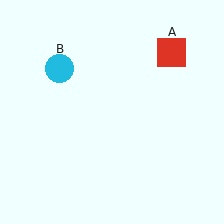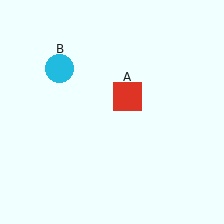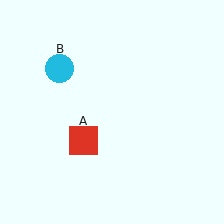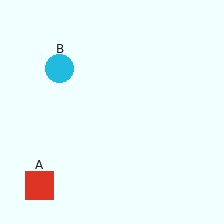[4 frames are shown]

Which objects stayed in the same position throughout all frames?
Cyan circle (object B) remained stationary.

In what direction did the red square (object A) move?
The red square (object A) moved down and to the left.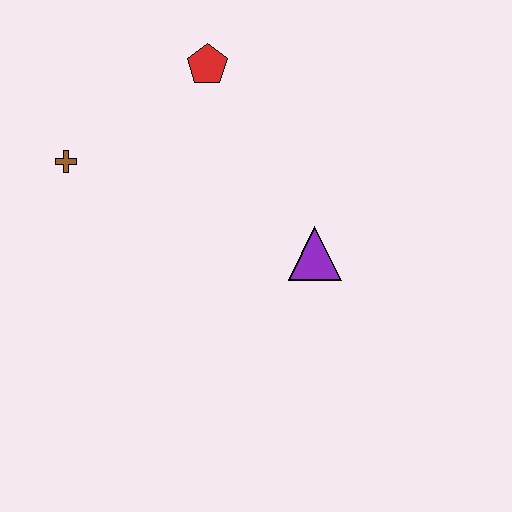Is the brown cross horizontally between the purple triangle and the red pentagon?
No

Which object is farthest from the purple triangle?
The brown cross is farthest from the purple triangle.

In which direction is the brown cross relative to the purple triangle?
The brown cross is to the left of the purple triangle.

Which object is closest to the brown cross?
The red pentagon is closest to the brown cross.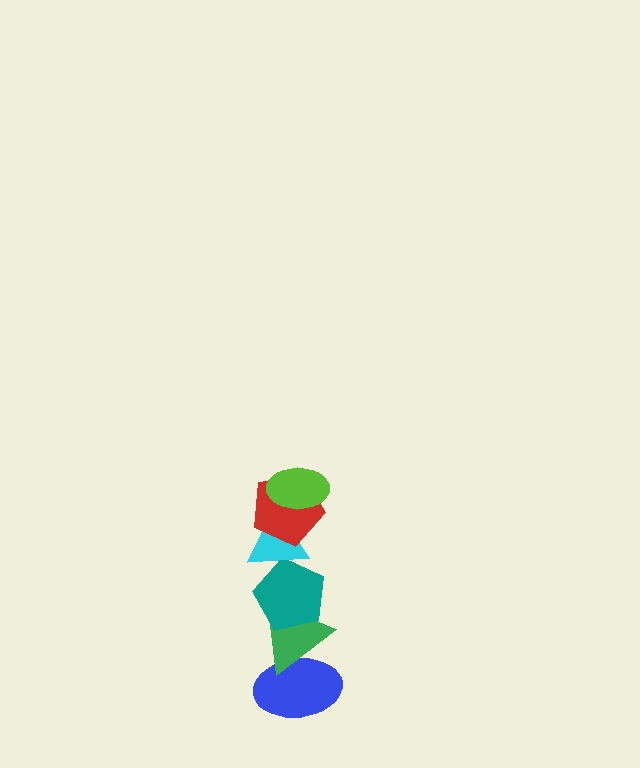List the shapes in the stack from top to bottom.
From top to bottom: the lime ellipse, the red pentagon, the cyan triangle, the teal pentagon, the green triangle, the blue ellipse.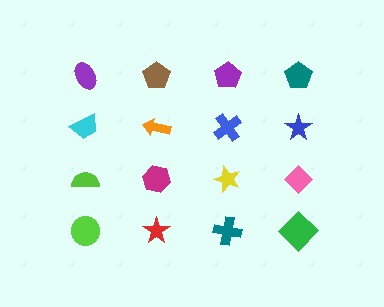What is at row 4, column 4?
A green diamond.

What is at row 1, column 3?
A purple pentagon.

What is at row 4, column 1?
A lime circle.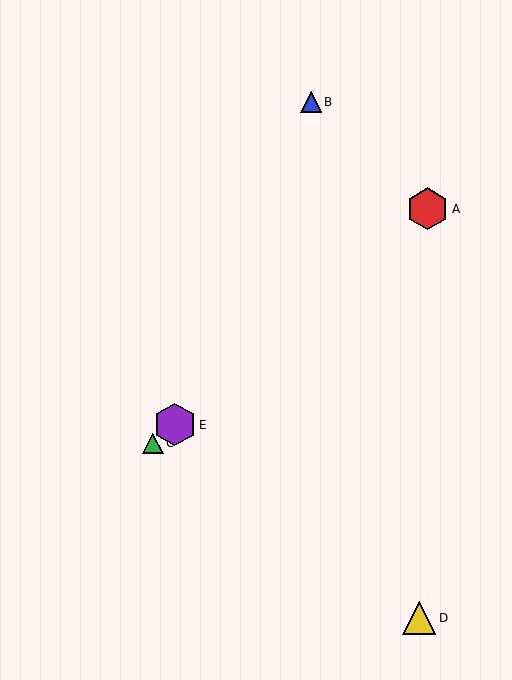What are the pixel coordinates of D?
Object D is at (419, 618).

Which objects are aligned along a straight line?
Objects A, C, E are aligned along a straight line.